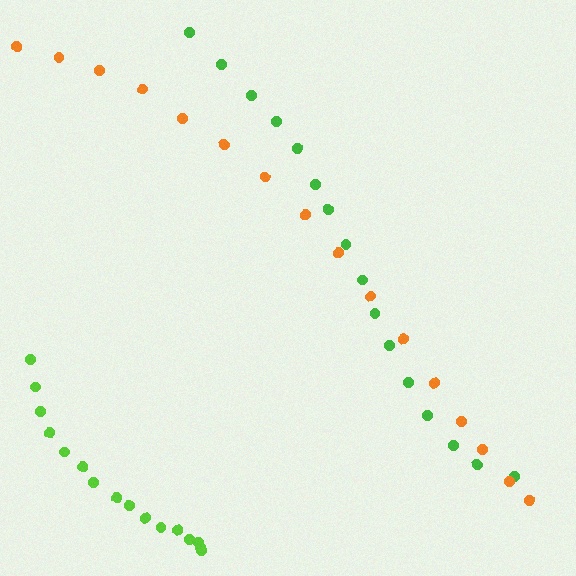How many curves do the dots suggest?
There are 3 distinct paths.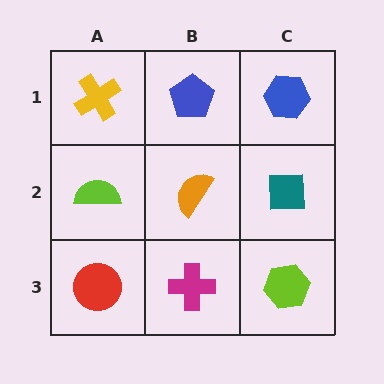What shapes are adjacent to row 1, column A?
A lime semicircle (row 2, column A), a blue pentagon (row 1, column B).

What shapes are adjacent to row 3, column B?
An orange semicircle (row 2, column B), a red circle (row 3, column A), a lime hexagon (row 3, column C).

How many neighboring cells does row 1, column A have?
2.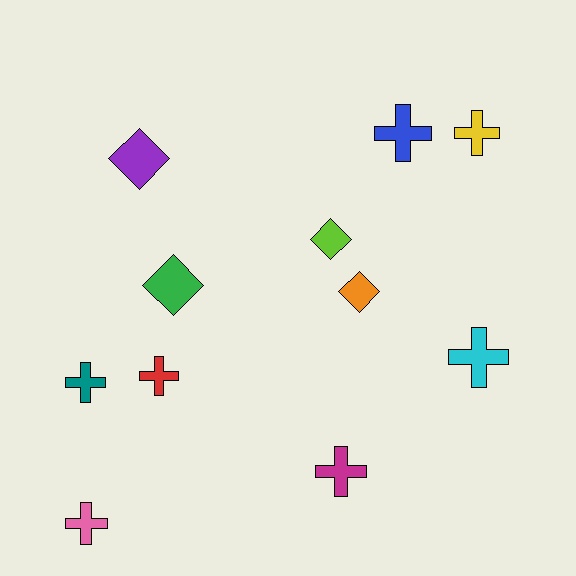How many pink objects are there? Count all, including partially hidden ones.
There is 1 pink object.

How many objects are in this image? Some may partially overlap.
There are 11 objects.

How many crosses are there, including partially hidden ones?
There are 7 crosses.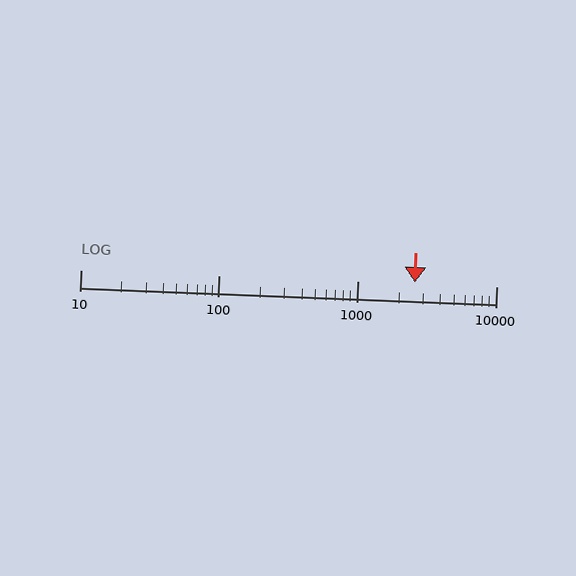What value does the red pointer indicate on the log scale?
The pointer indicates approximately 2600.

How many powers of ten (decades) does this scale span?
The scale spans 3 decades, from 10 to 10000.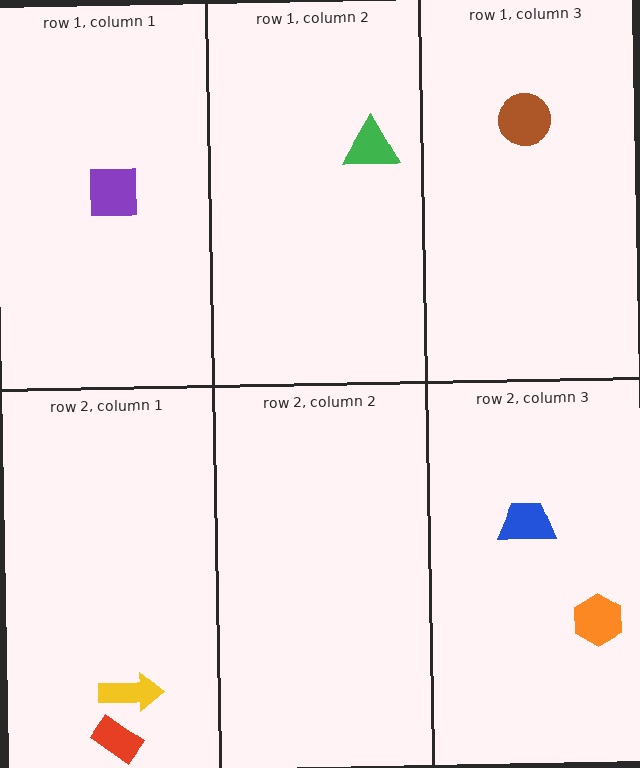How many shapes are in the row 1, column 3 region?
1.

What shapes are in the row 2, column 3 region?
The orange hexagon, the blue trapezoid.